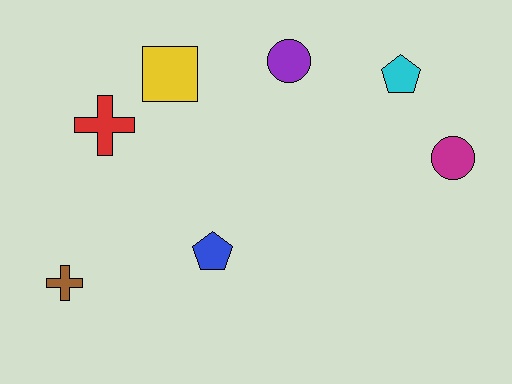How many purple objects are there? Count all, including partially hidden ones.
There is 1 purple object.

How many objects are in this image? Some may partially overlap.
There are 7 objects.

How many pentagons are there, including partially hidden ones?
There are 2 pentagons.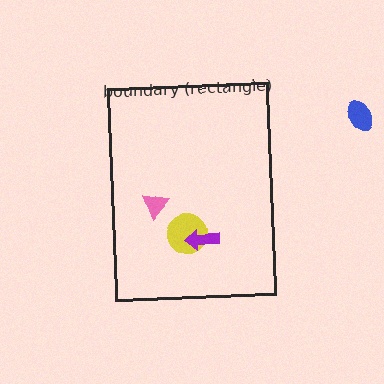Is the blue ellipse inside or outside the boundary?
Outside.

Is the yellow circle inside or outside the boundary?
Inside.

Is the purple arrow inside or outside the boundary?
Inside.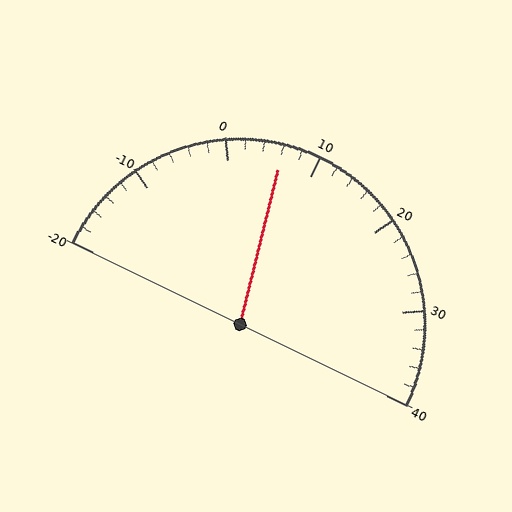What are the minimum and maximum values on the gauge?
The gauge ranges from -20 to 40.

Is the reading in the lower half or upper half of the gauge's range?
The reading is in the lower half of the range (-20 to 40).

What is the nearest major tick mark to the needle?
The nearest major tick mark is 10.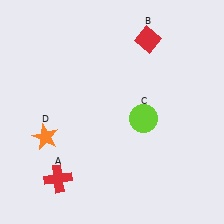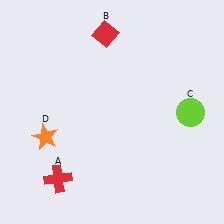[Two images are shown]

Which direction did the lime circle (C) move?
The lime circle (C) moved right.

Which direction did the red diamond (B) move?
The red diamond (B) moved left.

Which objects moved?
The objects that moved are: the red diamond (B), the lime circle (C).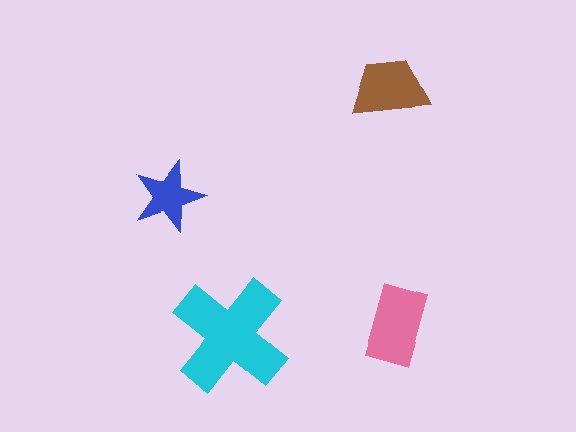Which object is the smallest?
The blue star.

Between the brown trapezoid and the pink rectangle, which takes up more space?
The pink rectangle.